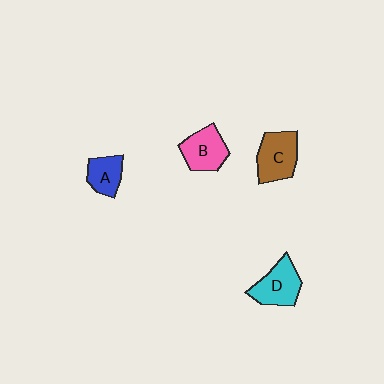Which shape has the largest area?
Shape C (brown).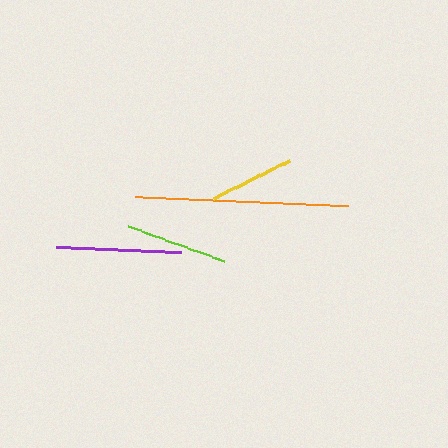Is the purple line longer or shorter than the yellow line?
The purple line is longer than the yellow line.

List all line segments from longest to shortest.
From longest to shortest: orange, purple, lime, yellow.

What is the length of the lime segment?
The lime segment is approximately 103 pixels long.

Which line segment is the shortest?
The yellow line is the shortest at approximately 85 pixels.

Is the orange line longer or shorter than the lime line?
The orange line is longer than the lime line.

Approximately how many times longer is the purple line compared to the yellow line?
The purple line is approximately 1.5 times the length of the yellow line.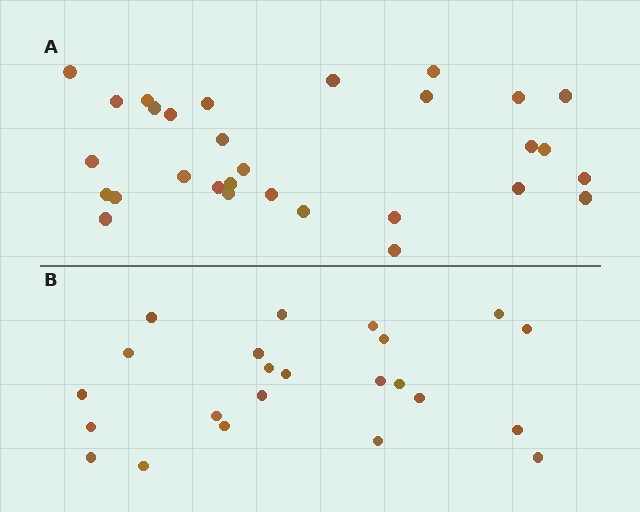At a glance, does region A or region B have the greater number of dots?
Region A (the top region) has more dots.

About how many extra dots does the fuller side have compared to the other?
Region A has roughly 8 or so more dots than region B.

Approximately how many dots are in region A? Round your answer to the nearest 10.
About 30 dots.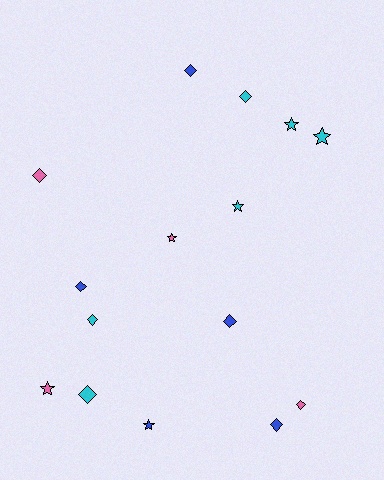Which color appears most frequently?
Cyan, with 6 objects.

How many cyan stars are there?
There are 3 cyan stars.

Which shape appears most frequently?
Diamond, with 9 objects.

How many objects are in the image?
There are 15 objects.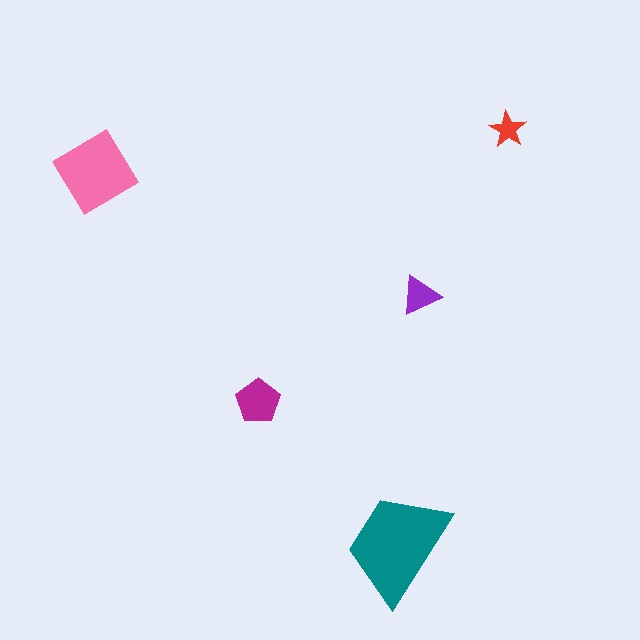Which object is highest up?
The red star is topmost.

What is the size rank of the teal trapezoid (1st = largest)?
1st.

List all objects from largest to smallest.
The teal trapezoid, the pink diamond, the magenta pentagon, the purple triangle, the red star.